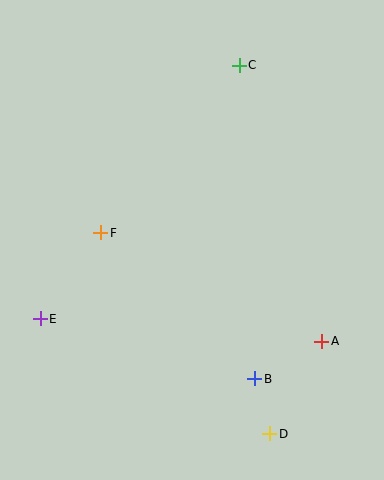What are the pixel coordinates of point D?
Point D is at (270, 434).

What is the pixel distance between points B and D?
The distance between B and D is 57 pixels.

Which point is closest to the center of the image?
Point F at (101, 233) is closest to the center.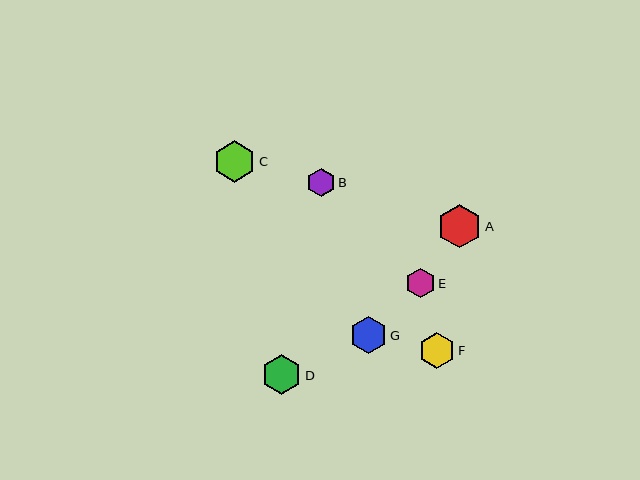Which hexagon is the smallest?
Hexagon B is the smallest with a size of approximately 29 pixels.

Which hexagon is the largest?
Hexagon A is the largest with a size of approximately 44 pixels.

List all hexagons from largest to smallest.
From largest to smallest: A, C, D, G, F, E, B.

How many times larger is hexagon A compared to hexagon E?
Hexagon A is approximately 1.5 times the size of hexagon E.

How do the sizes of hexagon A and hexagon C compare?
Hexagon A and hexagon C are approximately the same size.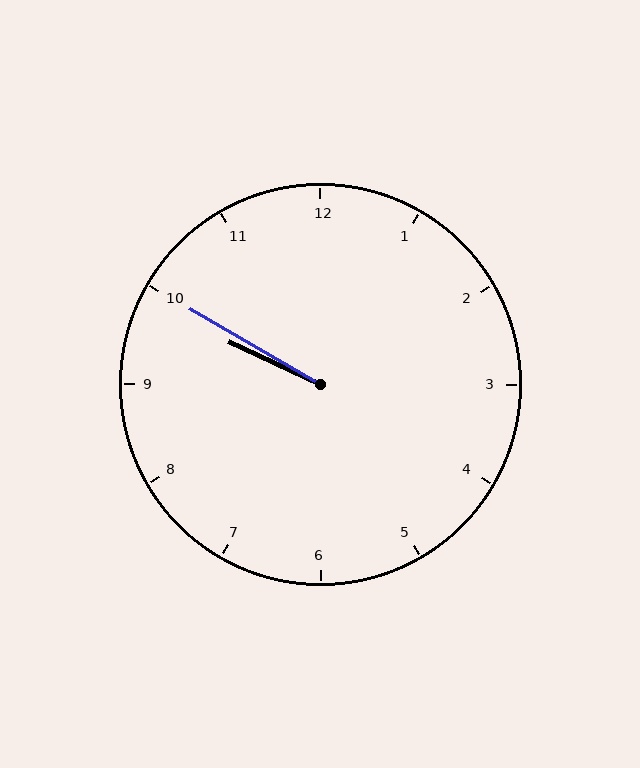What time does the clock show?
9:50.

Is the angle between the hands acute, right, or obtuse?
It is acute.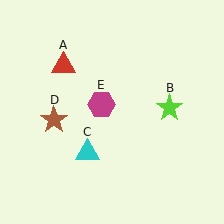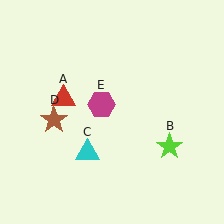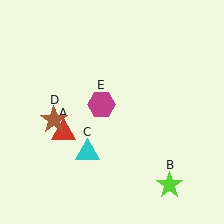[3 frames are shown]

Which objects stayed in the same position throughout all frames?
Cyan triangle (object C) and brown star (object D) and magenta hexagon (object E) remained stationary.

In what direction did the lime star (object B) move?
The lime star (object B) moved down.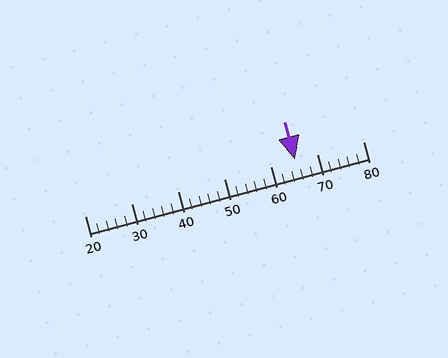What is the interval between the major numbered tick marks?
The major tick marks are spaced 10 units apart.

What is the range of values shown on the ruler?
The ruler shows values from 20 to 80.